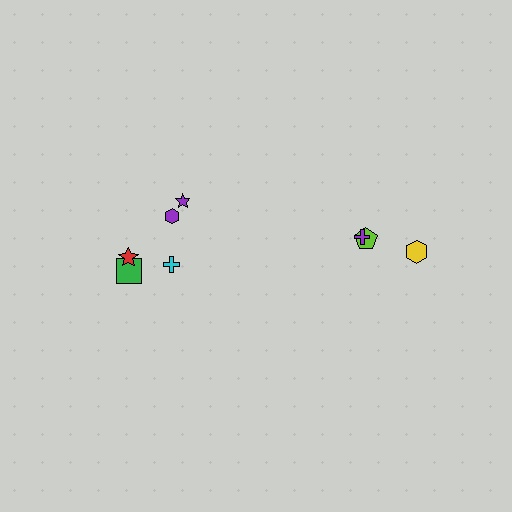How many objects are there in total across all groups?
There are 8 objects.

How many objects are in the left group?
There are 5 objects.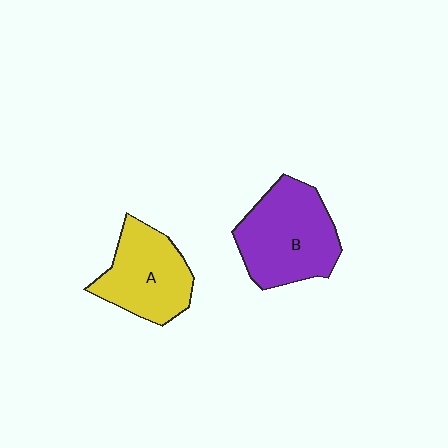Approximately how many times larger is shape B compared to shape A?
Approximately 1.2 times.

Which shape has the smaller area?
Shape A (yellow).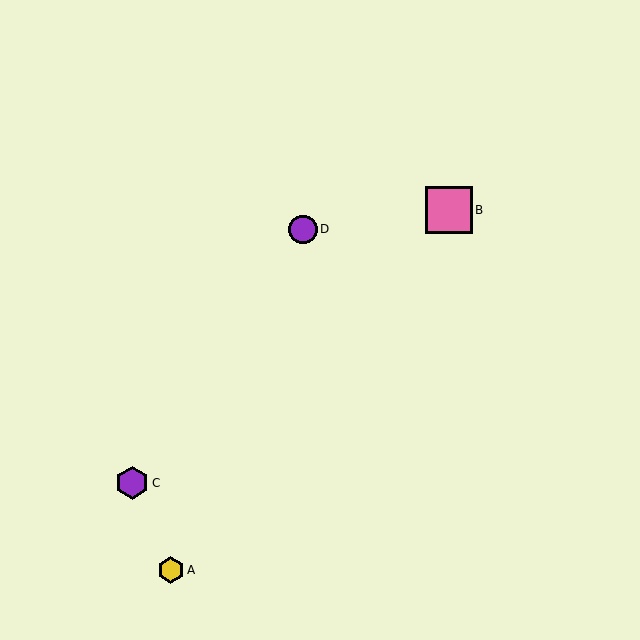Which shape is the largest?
The pink square (labeled B) is the largest.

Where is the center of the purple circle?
The center of the purple circle is at (303, 229).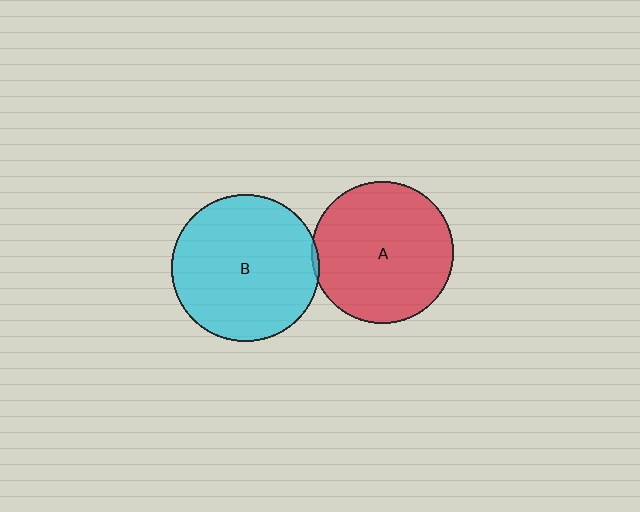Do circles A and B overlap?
Yes.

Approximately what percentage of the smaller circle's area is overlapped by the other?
Approximately 5%.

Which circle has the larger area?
Circle B (cyan).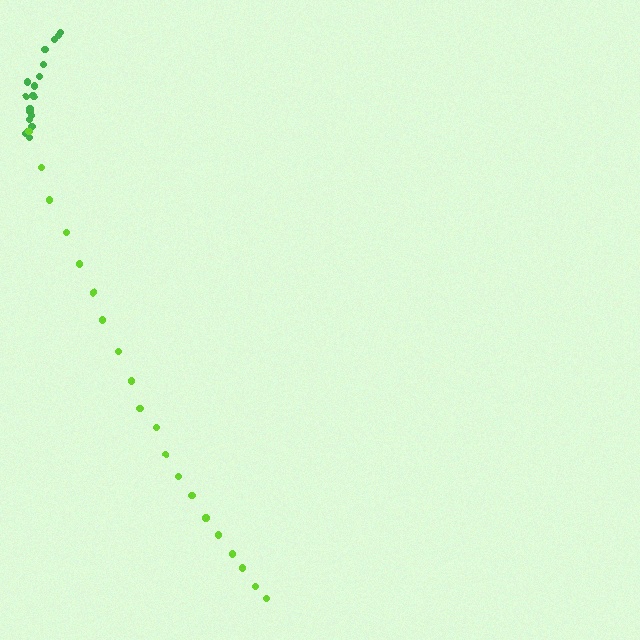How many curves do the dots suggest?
There are 2 distinct paths.